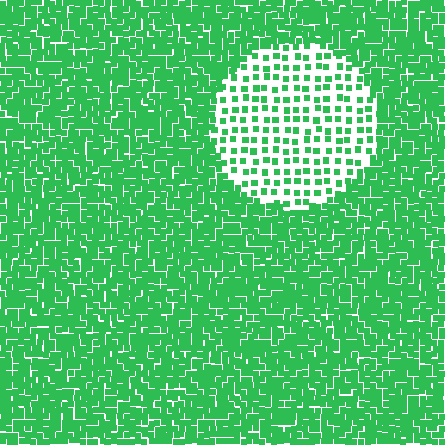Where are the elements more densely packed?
The elements are more densely packed outside the circle boundary.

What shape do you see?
I see a circle.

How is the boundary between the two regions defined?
The boundary is defined by a change in element density (approximately 2.8x ratio). All elements are the same color, size, and shape.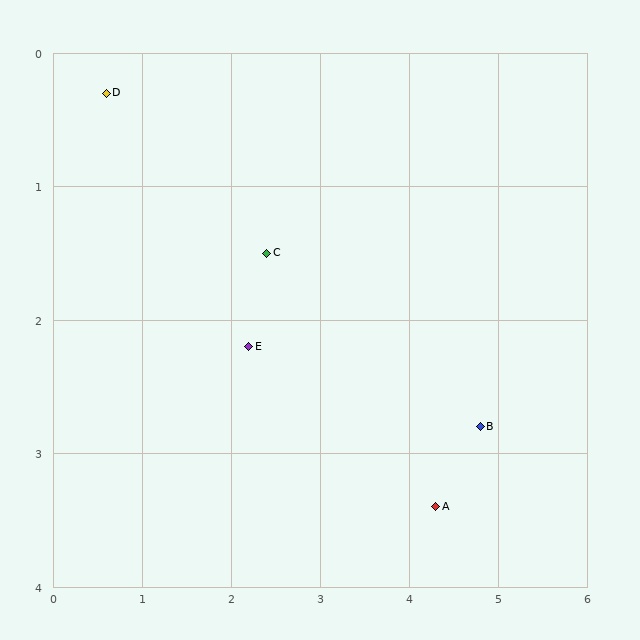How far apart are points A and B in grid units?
Points A and B are about 0.8 grid units apart.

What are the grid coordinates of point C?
Point C is at approximately (2.4, 1.5).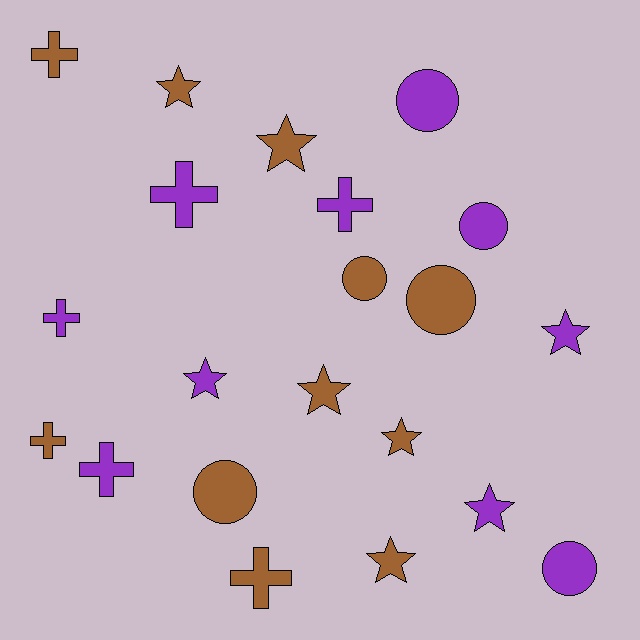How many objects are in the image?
There are 21 objects.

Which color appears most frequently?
Brown, with 11 objects.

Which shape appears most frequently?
Star, with 8 objects.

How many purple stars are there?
There are 3 purple stars.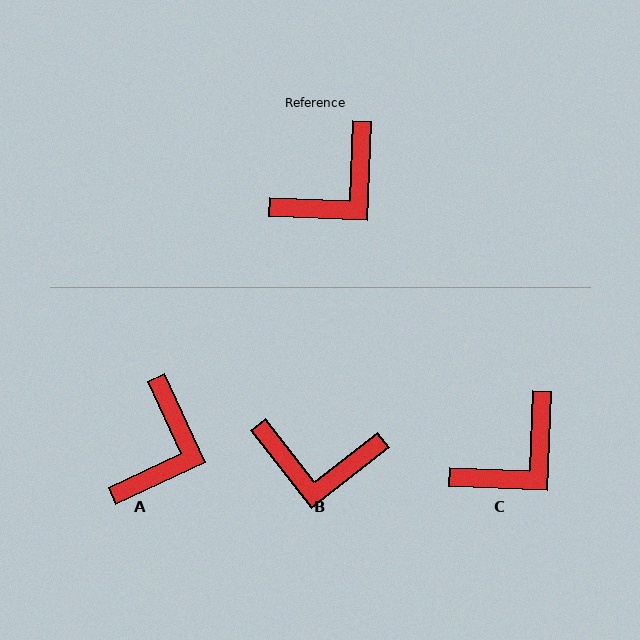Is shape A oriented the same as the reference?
No, it is off by about 27 degrees.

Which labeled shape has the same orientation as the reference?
C.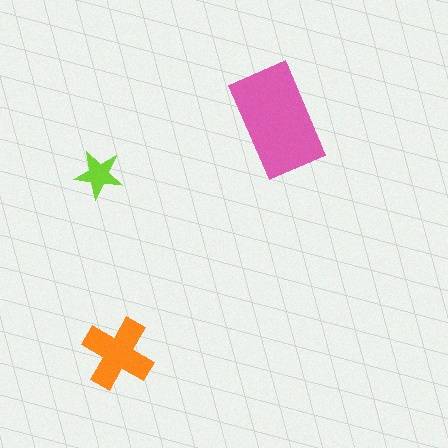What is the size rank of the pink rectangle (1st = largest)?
1st.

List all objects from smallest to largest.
The lime star, the orange cross, the pink rectangle.